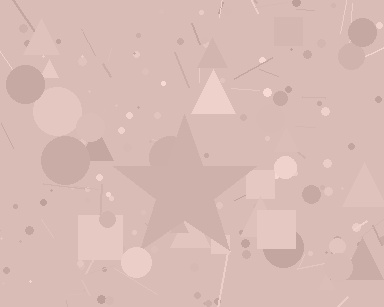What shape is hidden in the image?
A star is hidden in the image.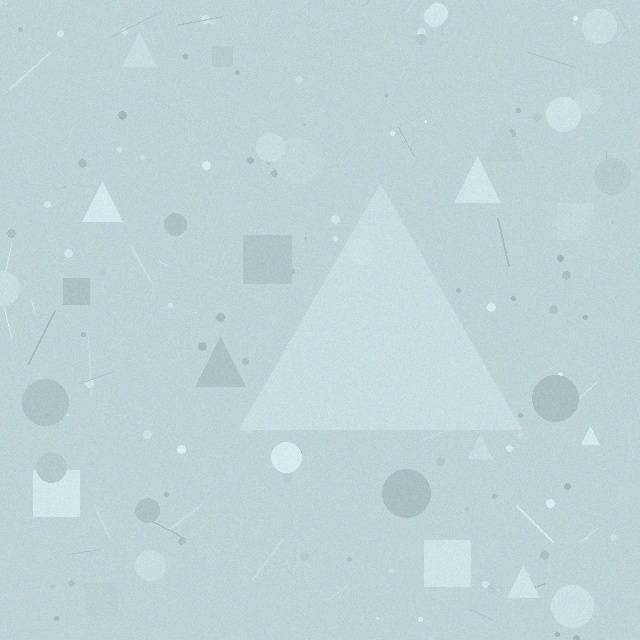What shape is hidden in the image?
A triangle is hidden in the image.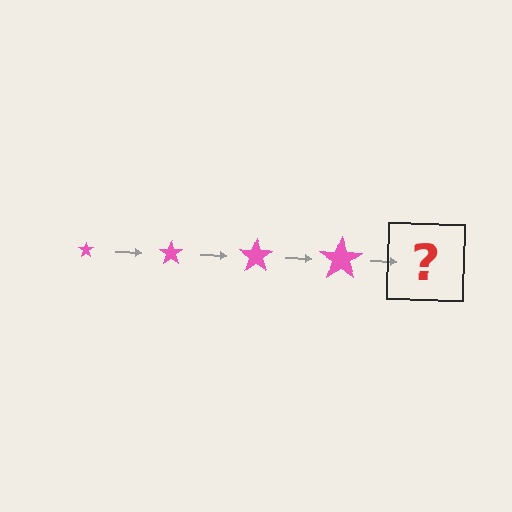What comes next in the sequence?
The next element should be a pink star, larger than the previous one.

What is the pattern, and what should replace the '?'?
The pattern is that the star gets progressively larger each step. The '?' should be a pink star, larger than the previous one.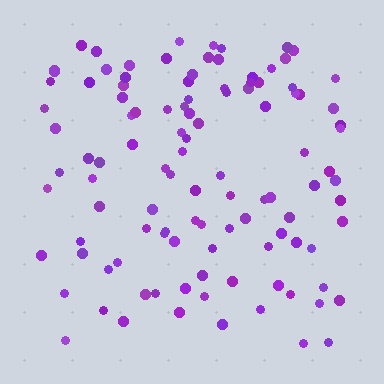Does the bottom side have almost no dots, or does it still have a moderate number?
Still a moderate number, just noticeably fewer than the top.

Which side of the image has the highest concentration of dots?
The top.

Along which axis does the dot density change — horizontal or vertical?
Vertical.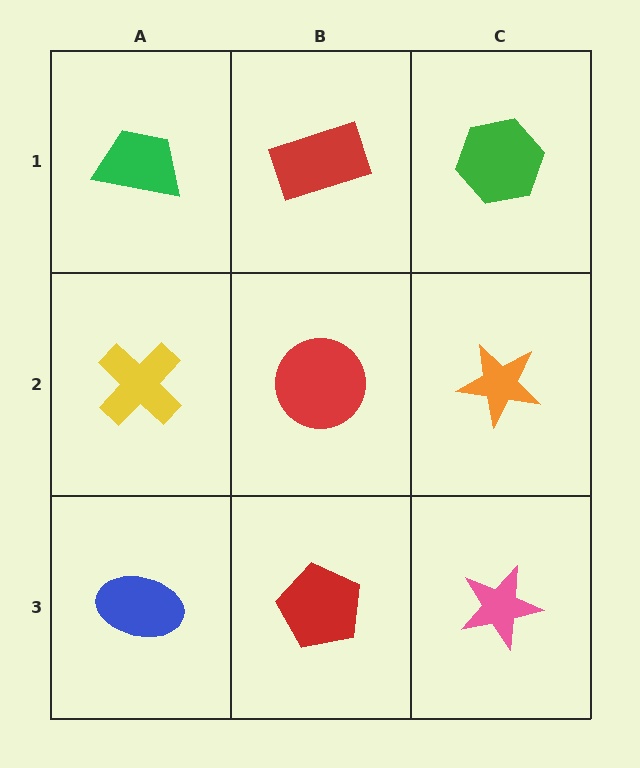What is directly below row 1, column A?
A yellow cross.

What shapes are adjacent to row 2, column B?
A red rectangle (row 1, column B), a red pentagon (row 3, column B), a yellow cross (row 2, column A), an orange star (row 2, column C).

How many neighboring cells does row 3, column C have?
2.